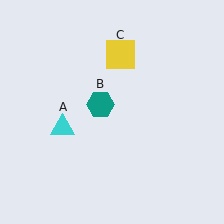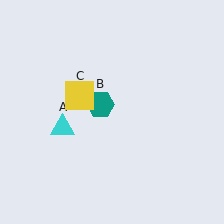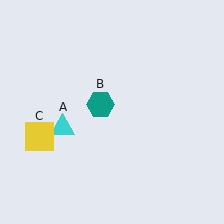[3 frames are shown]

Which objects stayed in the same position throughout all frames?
Cyan triangle (object A) and teal hexagon (object B) remained stationary.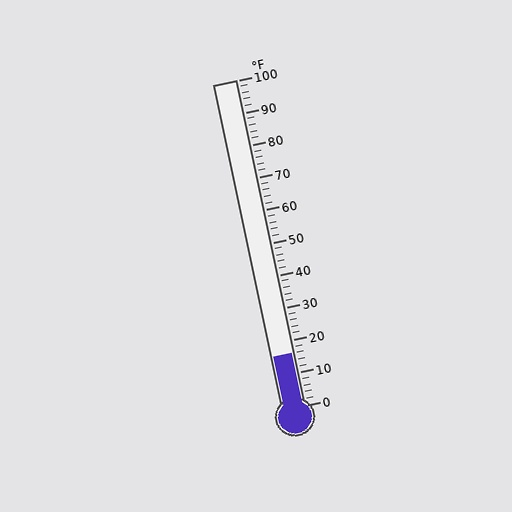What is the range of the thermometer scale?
The thermometer scale ranges from 0°F to 100°F.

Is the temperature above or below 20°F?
The temperature is below 20°F.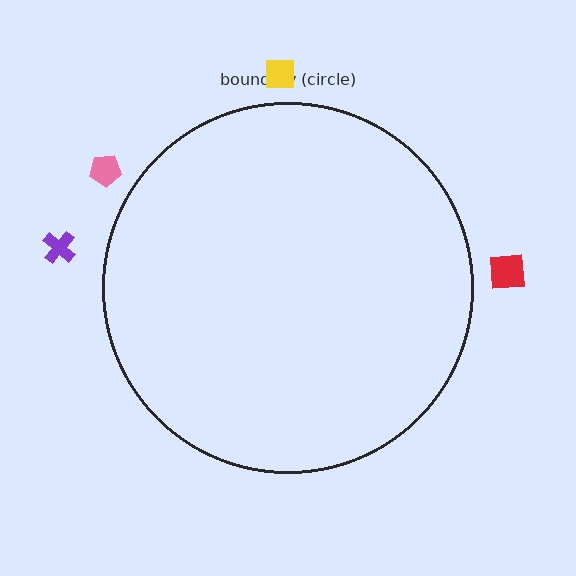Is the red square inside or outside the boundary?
Outside.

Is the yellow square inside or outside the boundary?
Outside.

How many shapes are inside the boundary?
0 inside, 4 outside.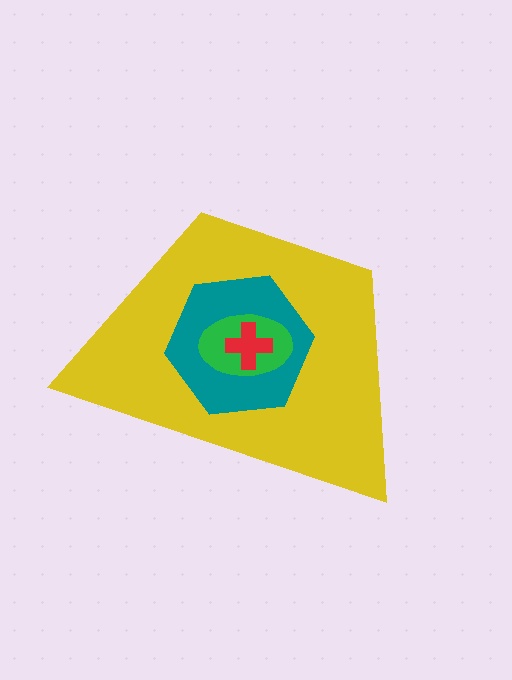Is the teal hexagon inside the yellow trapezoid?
Yes.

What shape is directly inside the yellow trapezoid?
The teal hexagon.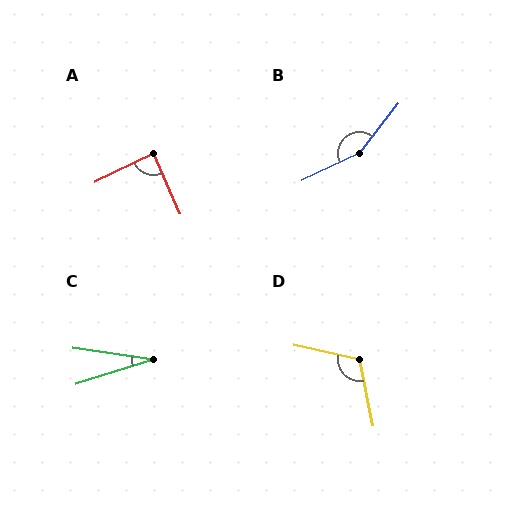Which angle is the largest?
B, at approximately 153 degrees.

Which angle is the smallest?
C, at approximately 26 degrees.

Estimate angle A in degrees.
Approximately 88 degrees.